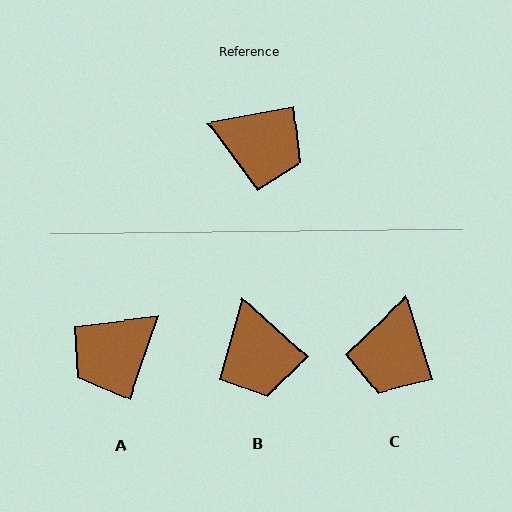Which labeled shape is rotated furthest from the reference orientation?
A, about 119 degrees away.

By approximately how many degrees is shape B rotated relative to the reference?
Approximately 52 degrees clockwise.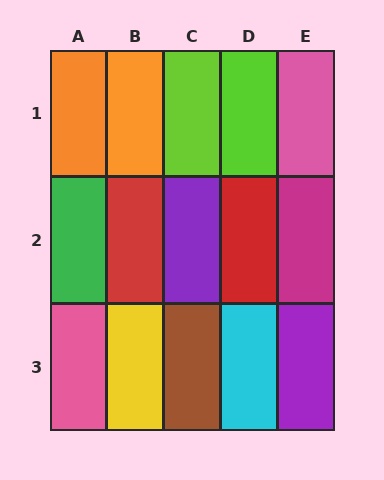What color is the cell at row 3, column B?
Yellow.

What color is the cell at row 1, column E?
Pink.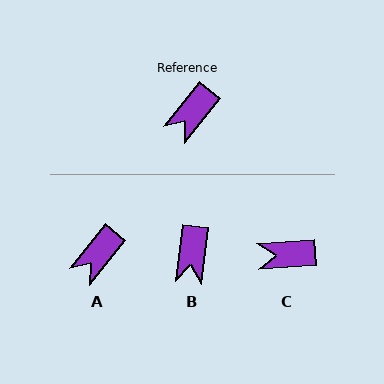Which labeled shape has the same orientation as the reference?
A.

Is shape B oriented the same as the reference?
No, it is off by about 31 degrees.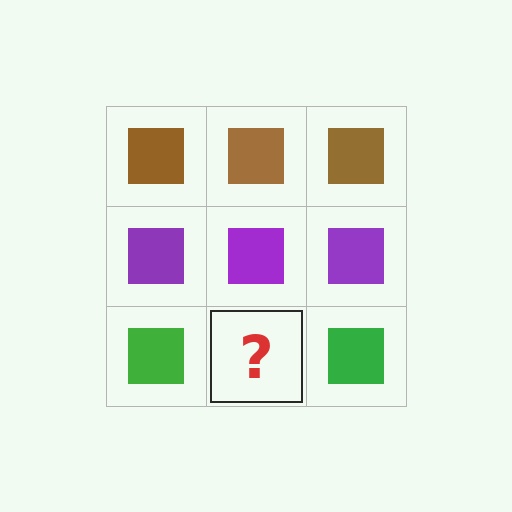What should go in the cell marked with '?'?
The missing cell should contain a green square.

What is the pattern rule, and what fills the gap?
The rule is that each row has a consistent color. The gap should be filled with a green square.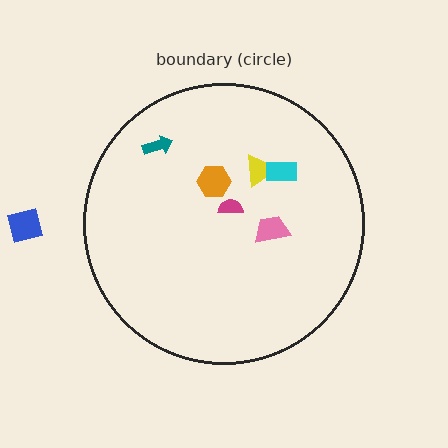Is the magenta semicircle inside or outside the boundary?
Inside.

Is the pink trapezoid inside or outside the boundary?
Inside.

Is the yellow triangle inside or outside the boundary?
Inside.